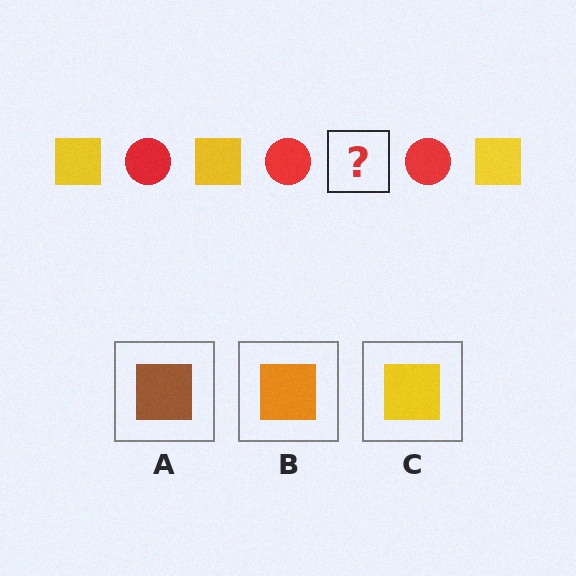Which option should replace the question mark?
Option C.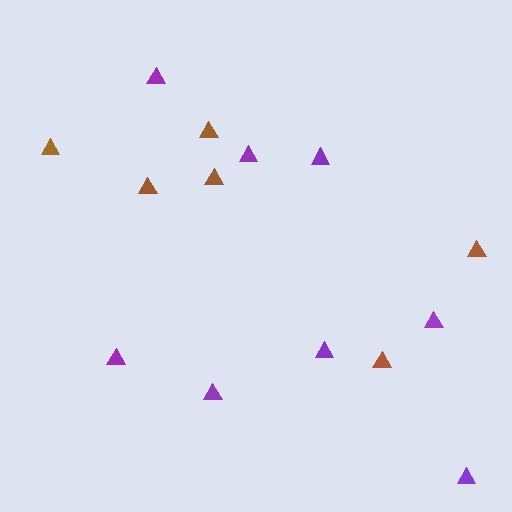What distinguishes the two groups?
There are 2 groups: one group of purple triangles (8) and one group of brown triangles (6).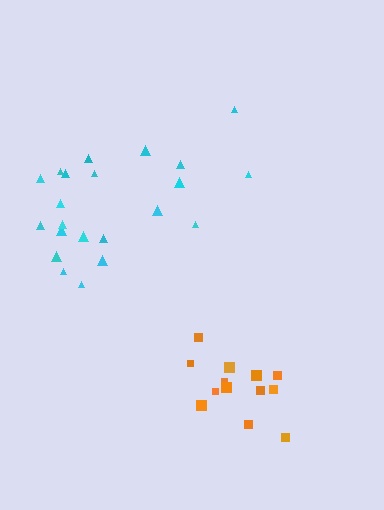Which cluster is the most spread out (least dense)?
Cyan.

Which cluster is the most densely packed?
Orange.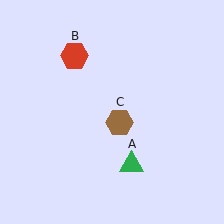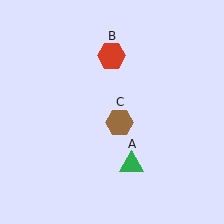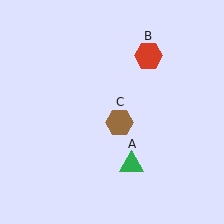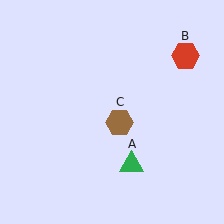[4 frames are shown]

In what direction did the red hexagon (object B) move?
The red hexagon (object B) moved right.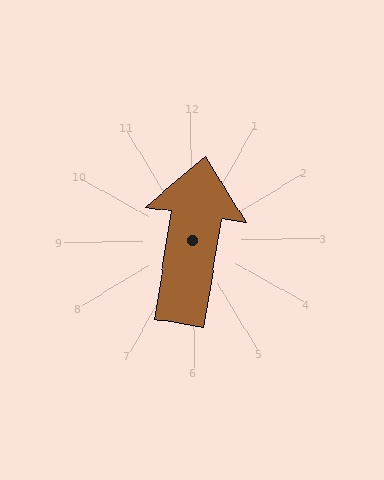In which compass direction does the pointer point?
North.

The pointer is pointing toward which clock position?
Roughly 12 o'clock.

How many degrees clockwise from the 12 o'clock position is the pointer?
Approximately 10 degrees.